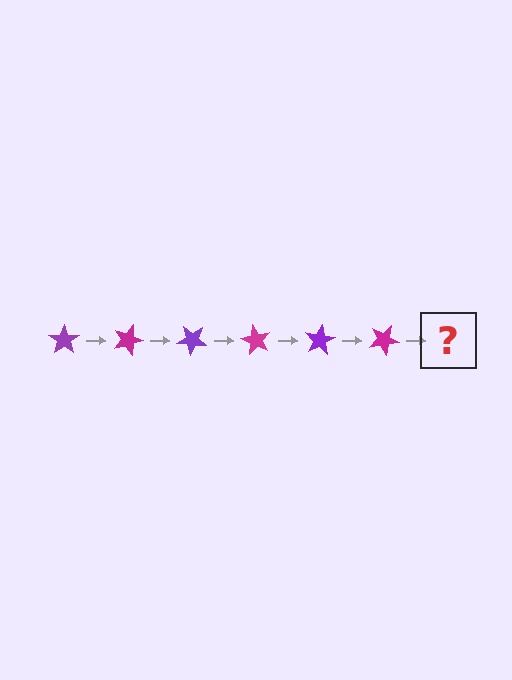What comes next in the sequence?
The next element should be a purple star, rotated 120 degrees from the start.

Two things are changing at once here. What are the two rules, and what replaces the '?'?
The two rules are that it rotates 20 degrees each step and the color cycles through purple and magenta. The '?' should be a purple star, rotated 120 degrees from the start.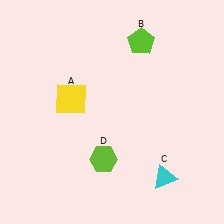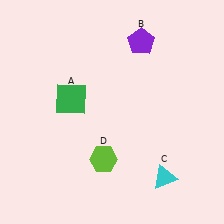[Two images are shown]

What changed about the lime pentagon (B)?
In Image 1, B is lime. In Image 2, it changed to purple.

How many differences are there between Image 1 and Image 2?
There are 2 differences between the two images.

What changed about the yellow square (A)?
In Image 1, A is yellow. In Image 2, it changed to green.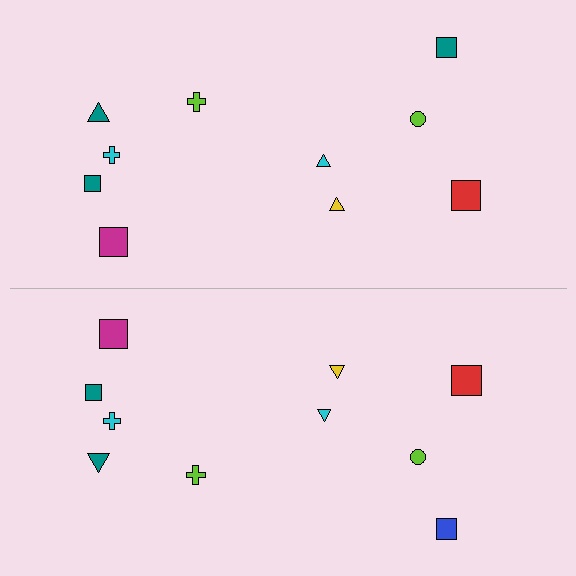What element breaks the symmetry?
The blue square on the bottom side breaks the symmetry — its mirror counterpart is teal.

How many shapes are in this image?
There are 20 shapes in this image.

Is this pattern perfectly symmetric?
No, the pattern is not perfectly symmetric. The blue square on the bottom side breaks the symmetry — its mirror counterpart is teal.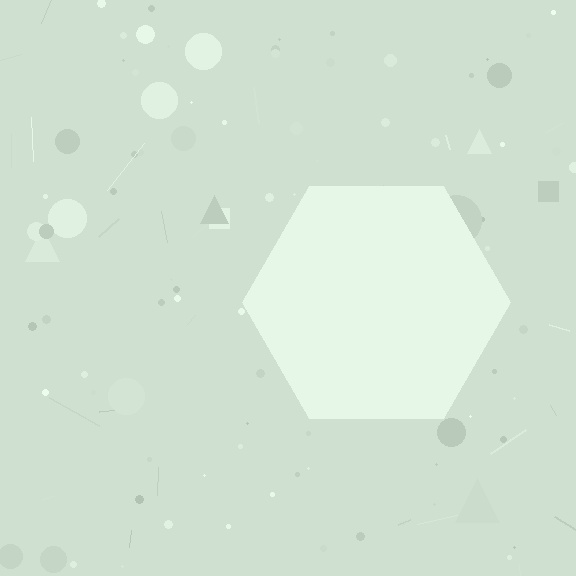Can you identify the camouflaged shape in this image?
The camouflaged shape is a hexagon.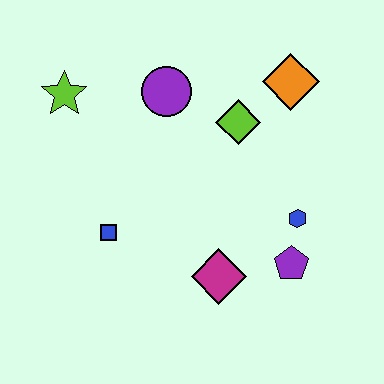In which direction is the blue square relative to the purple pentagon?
The blue square is to the left of the purple pentagon.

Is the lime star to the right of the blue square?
No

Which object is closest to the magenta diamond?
The purple pentagon is closest to the magenta diamond.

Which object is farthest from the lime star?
The purple pentagon is farthest from the lime star.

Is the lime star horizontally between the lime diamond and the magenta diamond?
No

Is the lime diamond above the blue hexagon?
Yes